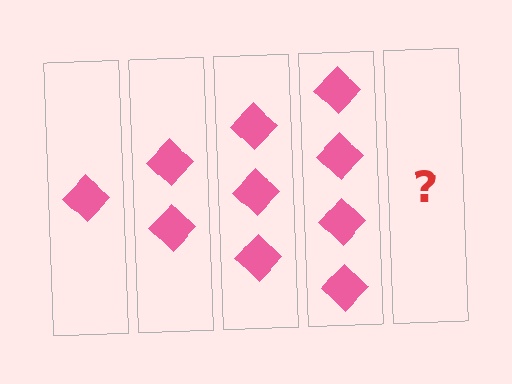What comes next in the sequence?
The next element should be 5 diamonds.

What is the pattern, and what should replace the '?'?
The pattern is that each step adds one more diamond. The '?' should be 5 diamonds.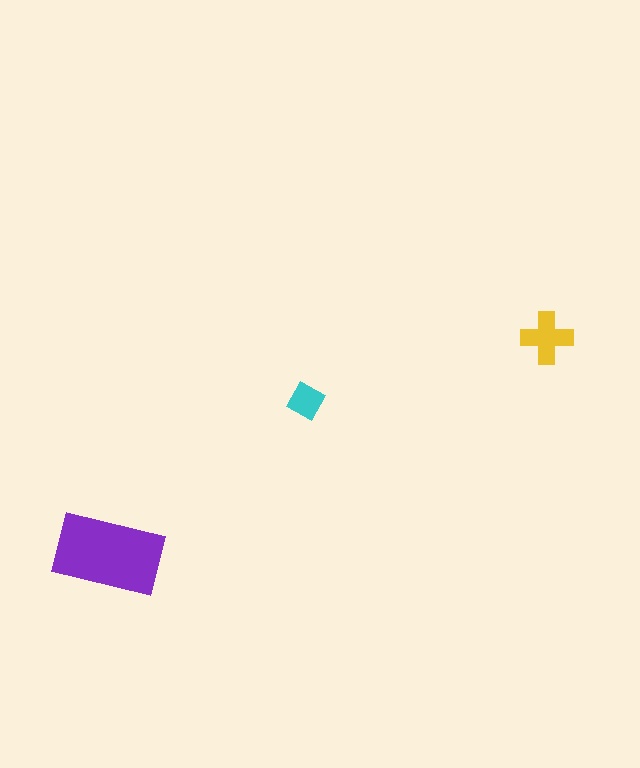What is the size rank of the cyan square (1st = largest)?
3rd.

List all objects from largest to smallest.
The purple rectangle, the yellow cross, the cyan square.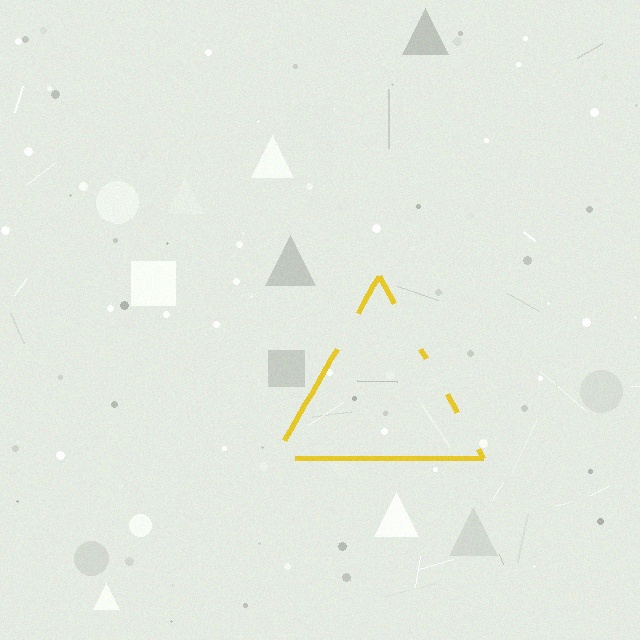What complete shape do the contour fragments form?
The contour fragments form a triangle.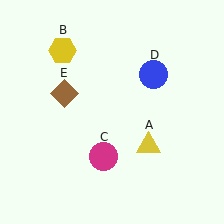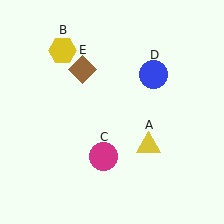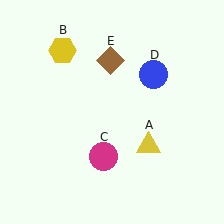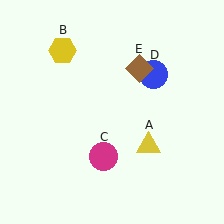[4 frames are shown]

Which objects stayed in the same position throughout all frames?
Yellow triangle (object A) and yellow hexagon (object B) and magenta circle (object C) and blue circle (object D) remained stationary.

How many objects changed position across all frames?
1 object changed position: brown diamond (object E).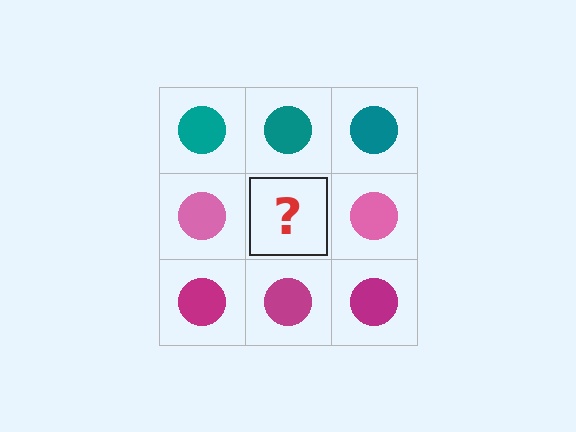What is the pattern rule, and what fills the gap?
The rule is that each row has a consistent color. The gap should be filled with a pink circle.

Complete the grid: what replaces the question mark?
The question mark should be replaced with a pink circle.